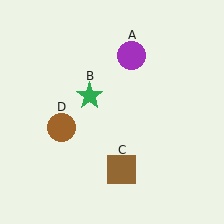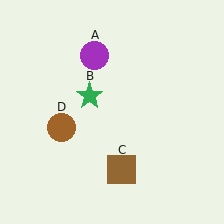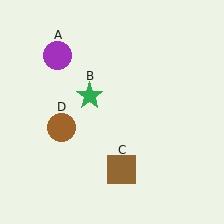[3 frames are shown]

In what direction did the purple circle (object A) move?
The purple circle (object A) moved left.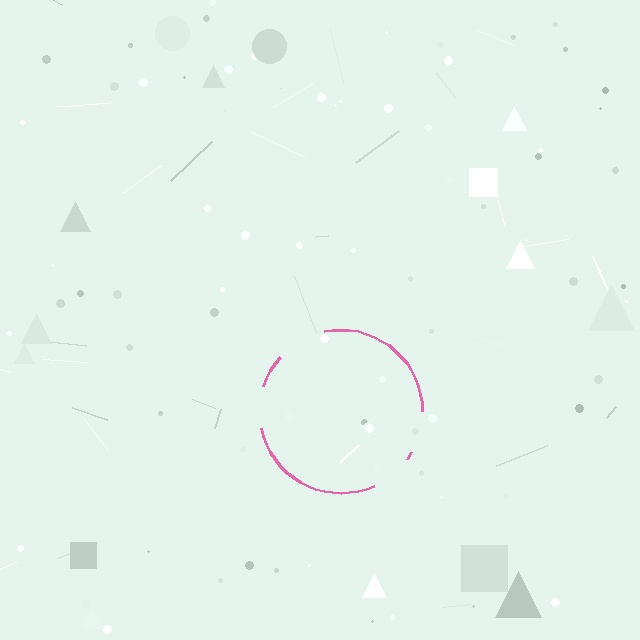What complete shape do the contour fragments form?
The contour fragments form a circle.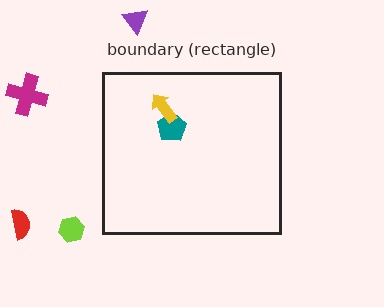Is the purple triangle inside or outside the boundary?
Outside.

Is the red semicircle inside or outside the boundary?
Outside.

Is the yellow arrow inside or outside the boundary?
Inside.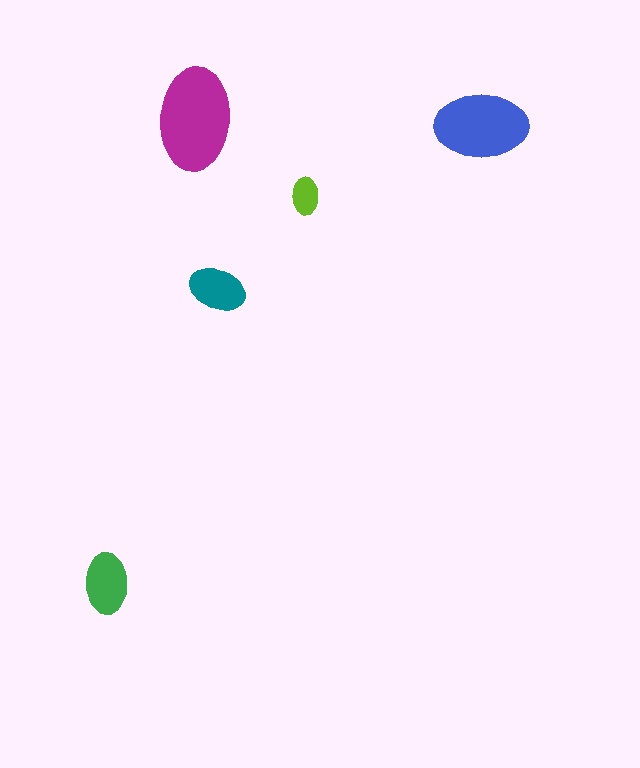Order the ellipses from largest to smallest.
the magenta one, the blue one, the green one, the teal one, the lime one.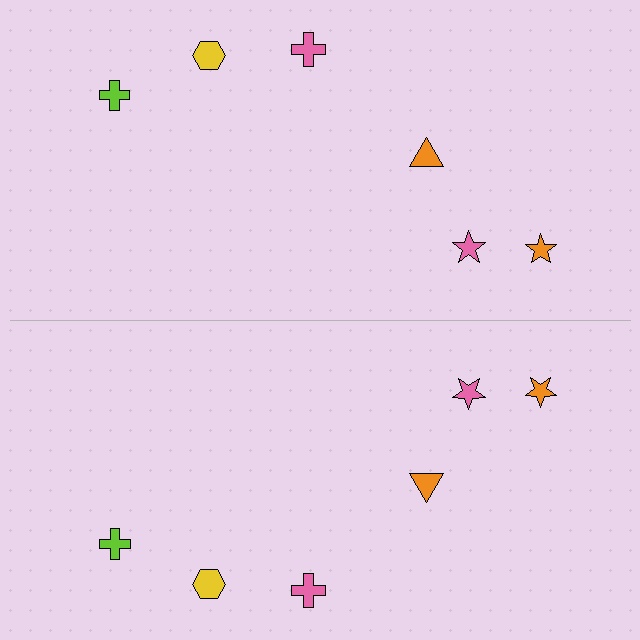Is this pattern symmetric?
Yes, this pattern has bilateral (reflection) symmetry.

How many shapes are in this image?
There are 12 shapes in this image.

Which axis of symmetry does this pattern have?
The pattern has a horizontal axis of symmetry running through the center of the image.